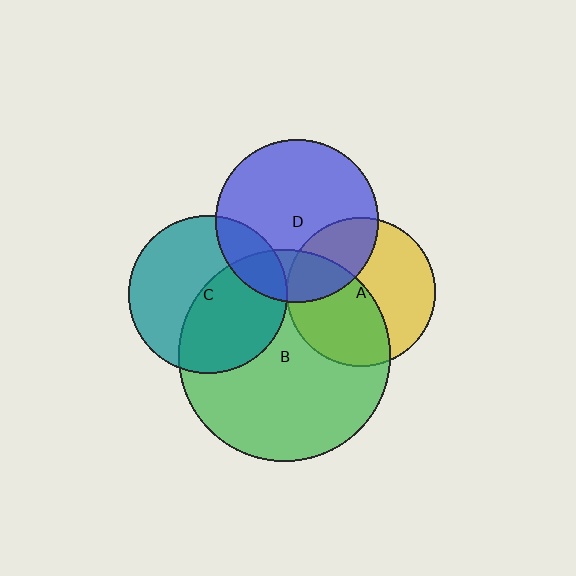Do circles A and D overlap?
Yes.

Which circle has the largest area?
Circle B (green).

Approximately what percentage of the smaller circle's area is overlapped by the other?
Approximately 30%.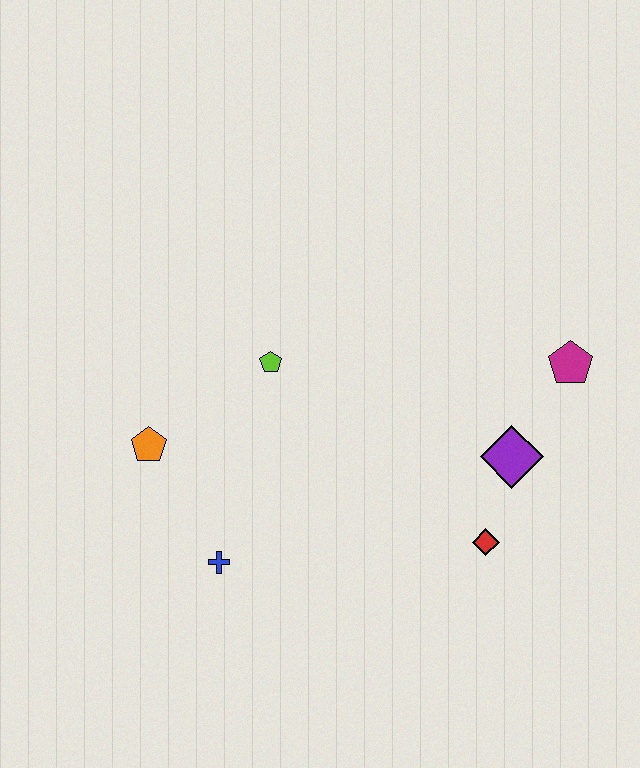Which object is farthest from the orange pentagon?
The magenta pentagon is farthest from the orange pentagon.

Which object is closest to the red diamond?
The purple diamond is closest to the red diamond.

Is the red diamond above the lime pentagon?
No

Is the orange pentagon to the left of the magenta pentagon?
Yes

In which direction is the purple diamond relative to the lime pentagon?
The purple diamond is to the right of the lime pentagon.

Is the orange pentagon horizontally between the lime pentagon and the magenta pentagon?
No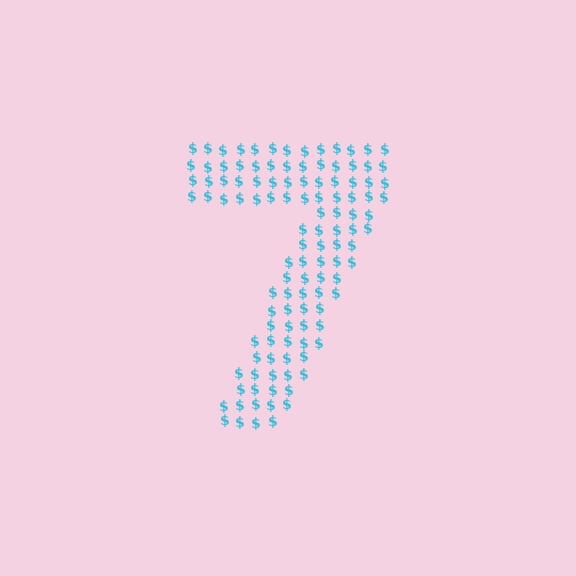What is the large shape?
The large shape is the digit 7.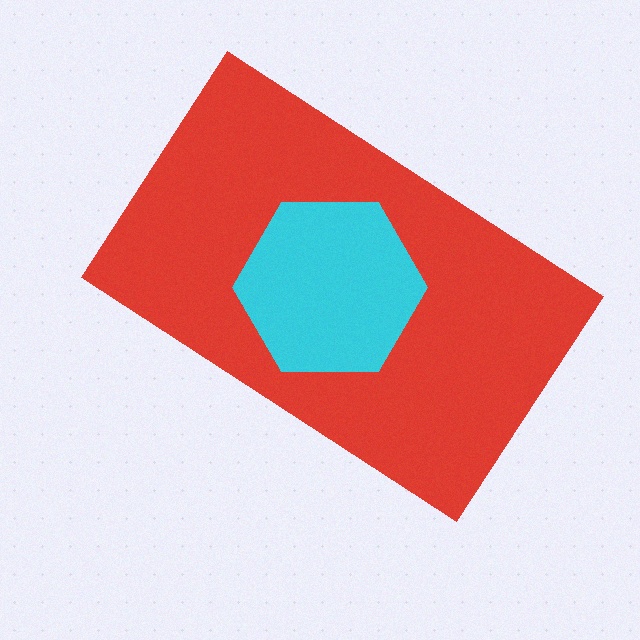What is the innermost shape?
The cyan hexagon.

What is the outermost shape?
The red rectangle.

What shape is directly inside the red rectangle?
The cyan hexagon.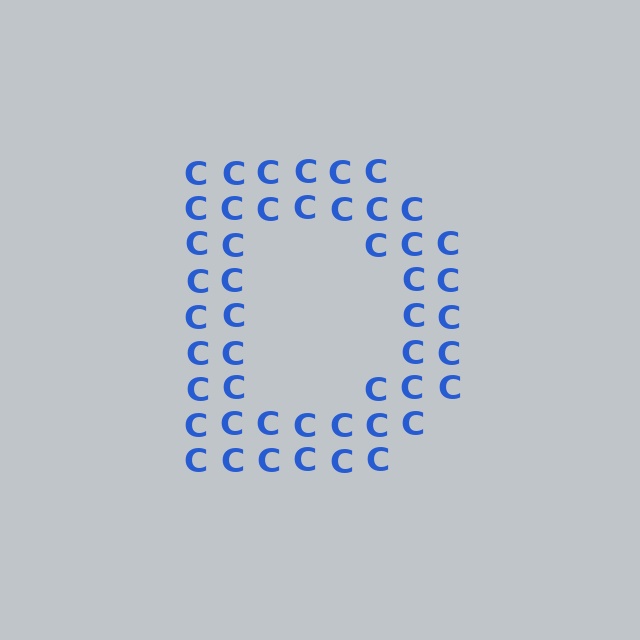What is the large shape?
The large shape is the letter D.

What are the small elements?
The small elements are letter C's.